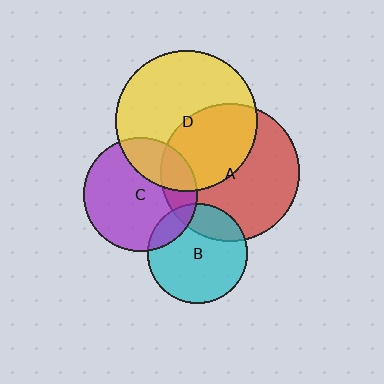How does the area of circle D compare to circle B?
Approximately 2.0 times.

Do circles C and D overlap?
Yes.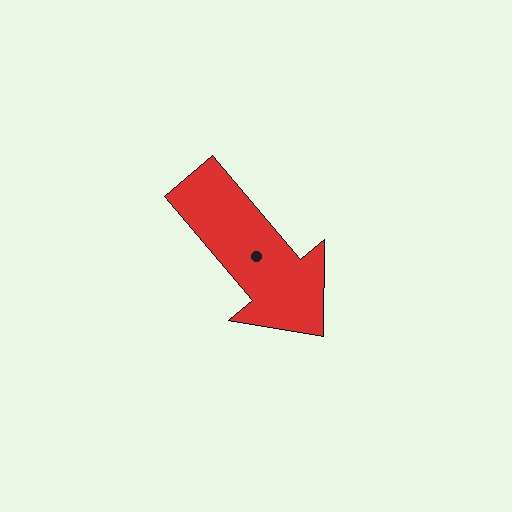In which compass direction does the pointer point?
Southeast.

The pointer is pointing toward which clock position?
Roughly 5 o'clock.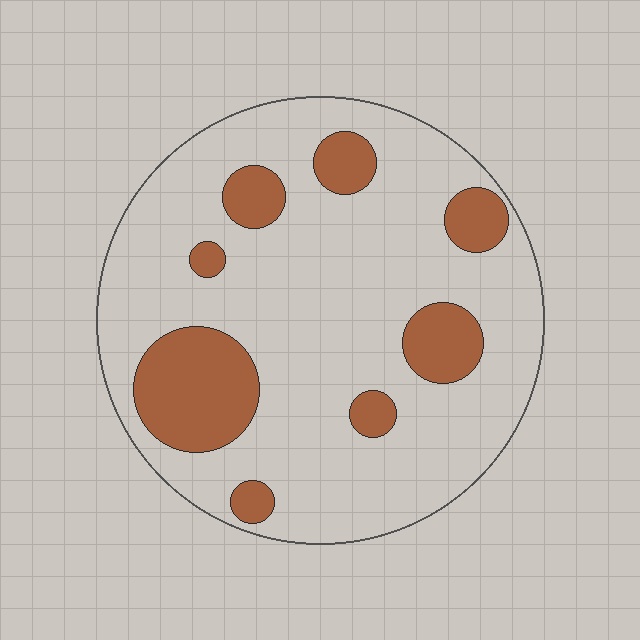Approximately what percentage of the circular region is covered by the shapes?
Approximately 20%.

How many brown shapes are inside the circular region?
8.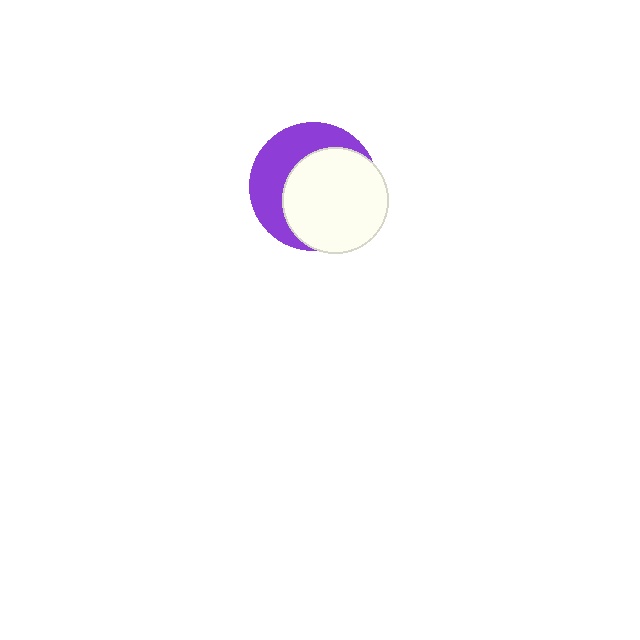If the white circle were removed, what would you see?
You would see the complete purple circle.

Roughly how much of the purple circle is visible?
A small part of it is visible (roughly 41%).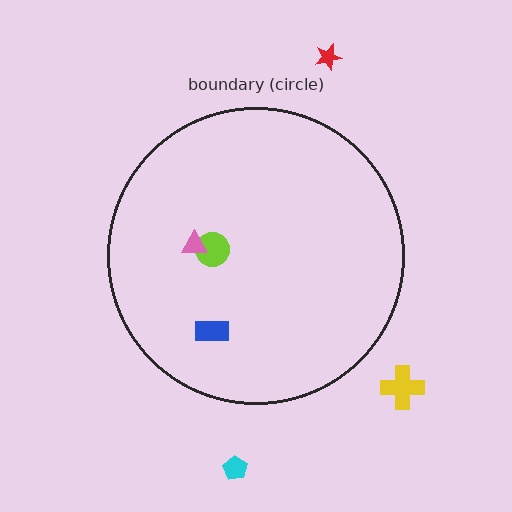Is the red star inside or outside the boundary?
Outside.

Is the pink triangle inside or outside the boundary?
Inside.